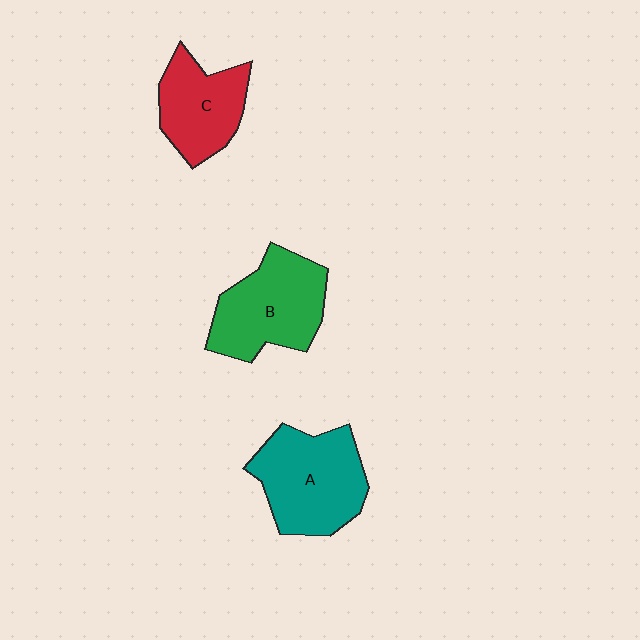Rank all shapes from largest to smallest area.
From largest to smallest: A (teal), B (green), C (red).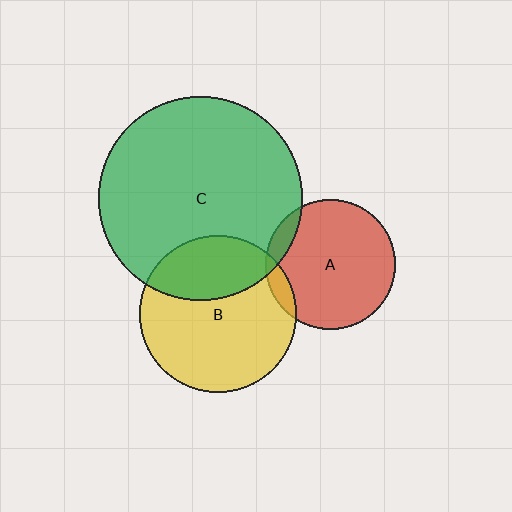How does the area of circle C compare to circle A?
Approximately 2.5 times.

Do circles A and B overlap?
Yes.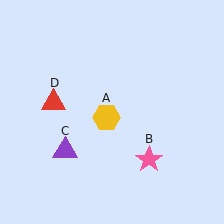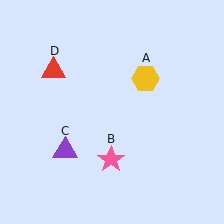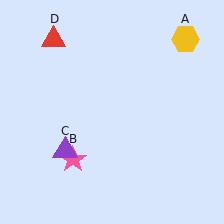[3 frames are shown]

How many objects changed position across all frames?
3 objects changed position: yellow hexagon (object A), pink star (object B), red triangle (object D).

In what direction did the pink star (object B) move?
The pink star (object B) moved left.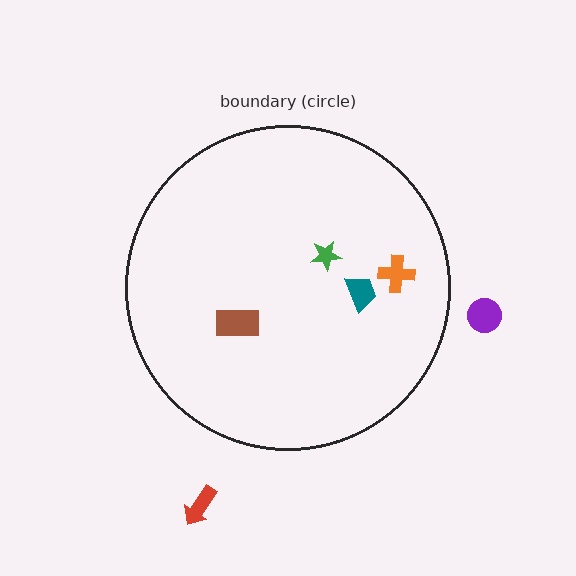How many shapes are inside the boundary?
4 inside, 2 outside.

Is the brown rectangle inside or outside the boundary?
Inside.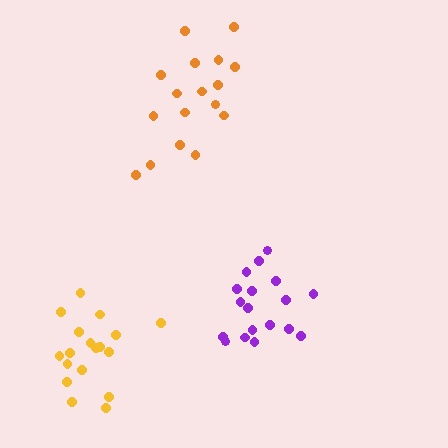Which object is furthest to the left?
The yellow cluster is leftmost.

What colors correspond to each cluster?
The clusters are colored: purple, orange, yellow.